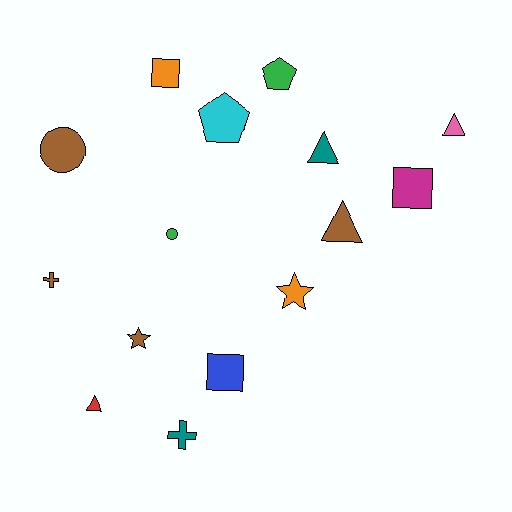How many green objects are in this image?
There are 2 green objects.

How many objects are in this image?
There are 15 objects.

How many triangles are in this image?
There are 4 triangles.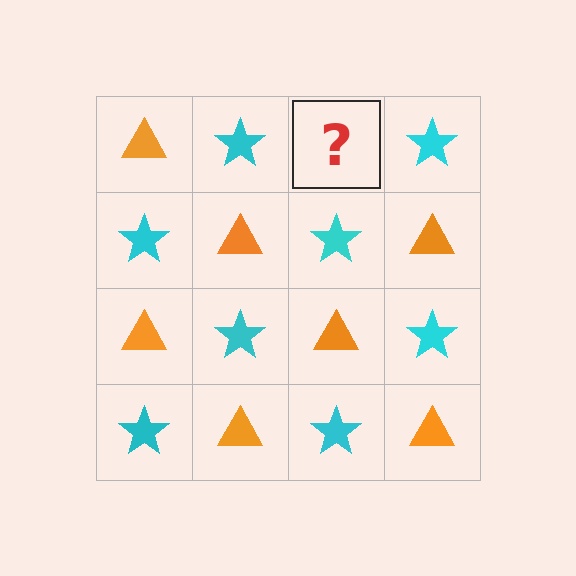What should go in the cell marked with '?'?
The missing cell should contain an orange triangle.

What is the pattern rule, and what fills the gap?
The rule is that it alternates orange triangle and cyan star in a checkerboard pattern. The gap should be filled with an orange triangle.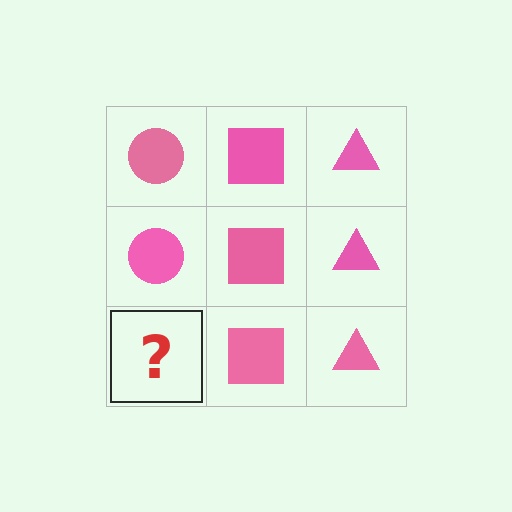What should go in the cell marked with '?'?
The missing cell should contain a pink circle.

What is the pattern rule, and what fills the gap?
The rule is that each column has a consistent shape. The gap should be filled with a pink circle.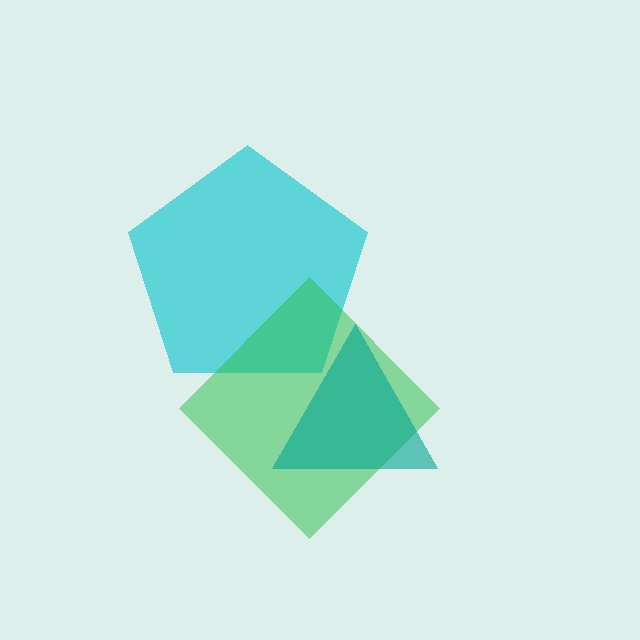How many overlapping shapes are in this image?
There are 3 overlapping shapes in the image.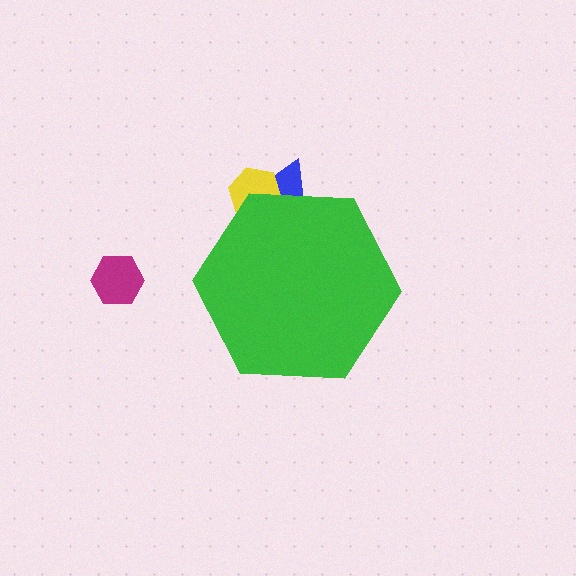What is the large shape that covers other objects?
A green hexagon.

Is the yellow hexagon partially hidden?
Yes, the yellow hexagon is partially hidden behind the green hexagon.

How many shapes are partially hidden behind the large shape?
2 shapes are partially hidden.